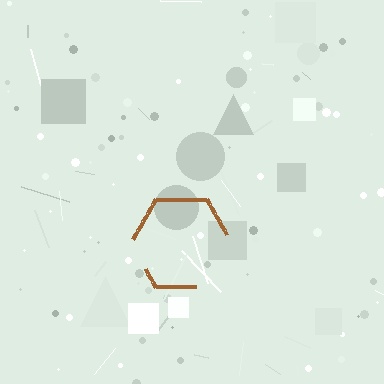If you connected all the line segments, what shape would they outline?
They would outline a hexagon.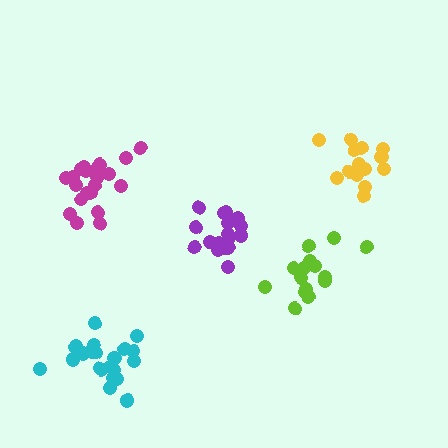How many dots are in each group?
Group 1: 18 dots, Group 2: 15 dots, Group 3: 15 dots, Group 4: 21 dots, Group 5: 21 dots (90 total).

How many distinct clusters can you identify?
There are 5 distinct clusters.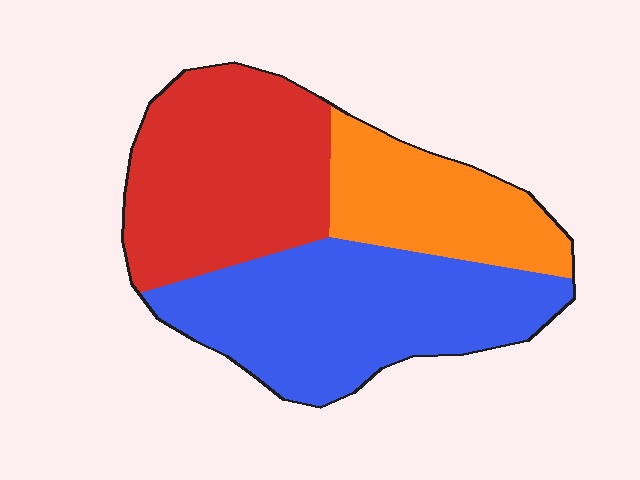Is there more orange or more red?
Red.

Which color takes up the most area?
Blue, at roughly 40%.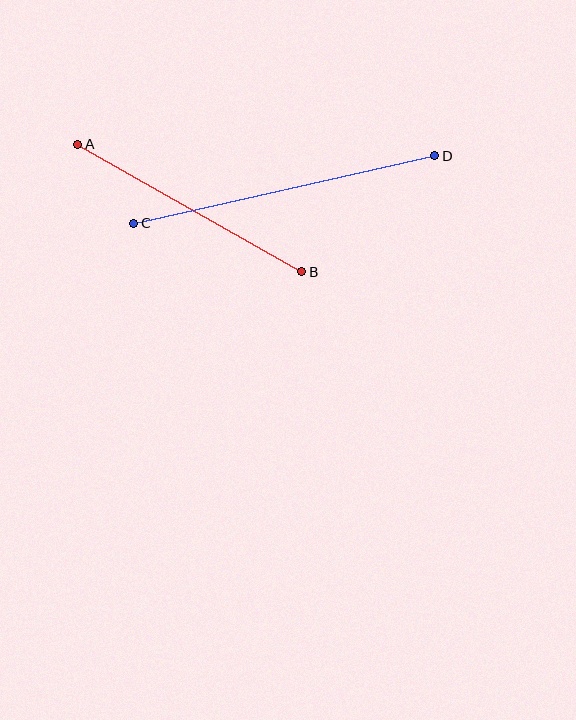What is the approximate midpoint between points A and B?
The midpoint is at approximately (190, 208) pixels.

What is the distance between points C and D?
The distance is approximately 308 pixels.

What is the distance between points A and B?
The distance is approximately 258 pixels.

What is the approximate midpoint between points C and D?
The midpoint is at approximately (284, 190) pixels.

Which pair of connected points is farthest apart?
Points C and D are farthest apart.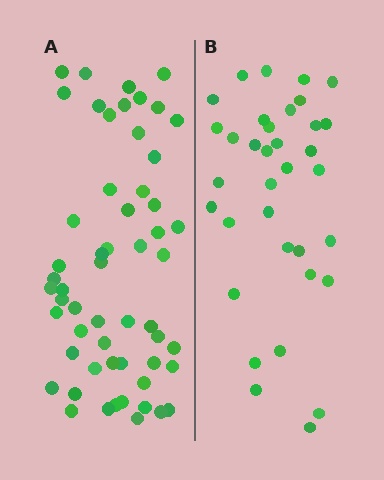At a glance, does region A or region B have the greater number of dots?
Region A (the left region) has more dots.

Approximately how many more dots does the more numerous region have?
Region A has approximately 20 more dots than region B.